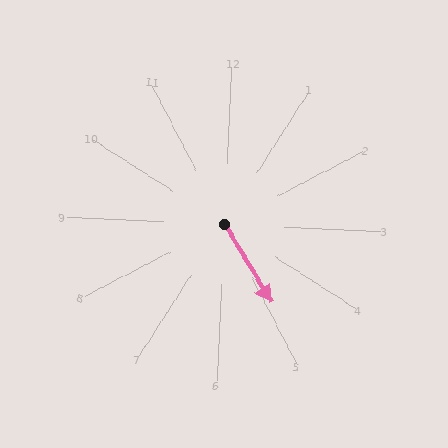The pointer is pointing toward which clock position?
Roughly 5 o'clock.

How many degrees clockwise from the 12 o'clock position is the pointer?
Approximately 147 degrees.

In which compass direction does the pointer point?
Southeast.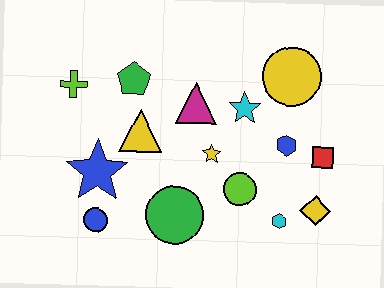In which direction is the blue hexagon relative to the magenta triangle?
The blue hexagon is to the right of the magenta triangle.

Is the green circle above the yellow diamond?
No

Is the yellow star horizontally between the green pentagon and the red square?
Yes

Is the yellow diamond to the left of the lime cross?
No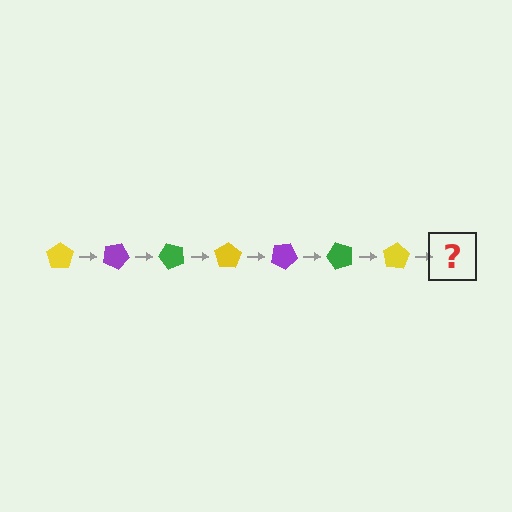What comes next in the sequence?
The next element should be a purple pentagon, rotated 175 degrees from the start.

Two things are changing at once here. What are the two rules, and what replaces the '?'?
The two rules are that it rotates 25 degrees each step and the color cycles through yellow, purple, and green. The '?' should be a purple pentagon, rotated 175 degrees from the start.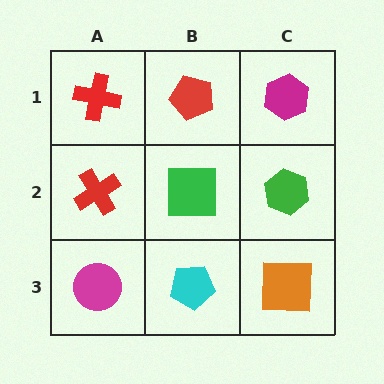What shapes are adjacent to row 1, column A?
A red cross (row 2, column A), a red pentagon (row 1, column B).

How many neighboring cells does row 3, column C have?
2.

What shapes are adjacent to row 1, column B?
A green square (row 2, column B), a red cross (row 1, column A), a magenta hexagon (row 1, column C).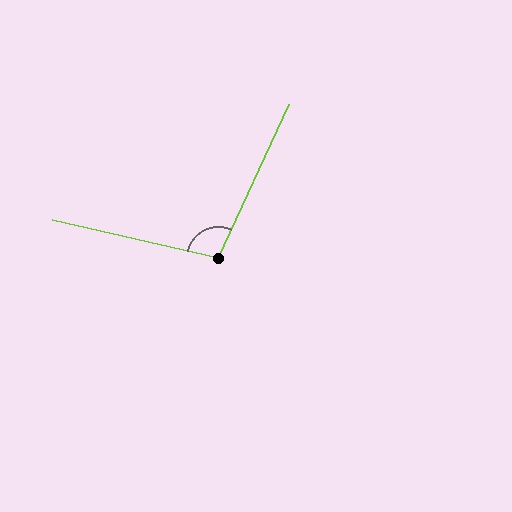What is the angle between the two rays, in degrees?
Approximately 102 degrees.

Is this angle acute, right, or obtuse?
It is obtuse.